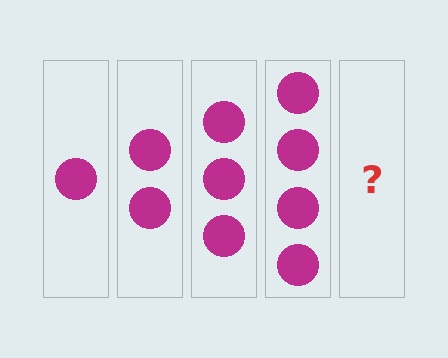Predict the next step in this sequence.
The next step is 5 circles.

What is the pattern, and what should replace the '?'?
The pattern is that each step adds one more circle. The '?' should be 5 circles.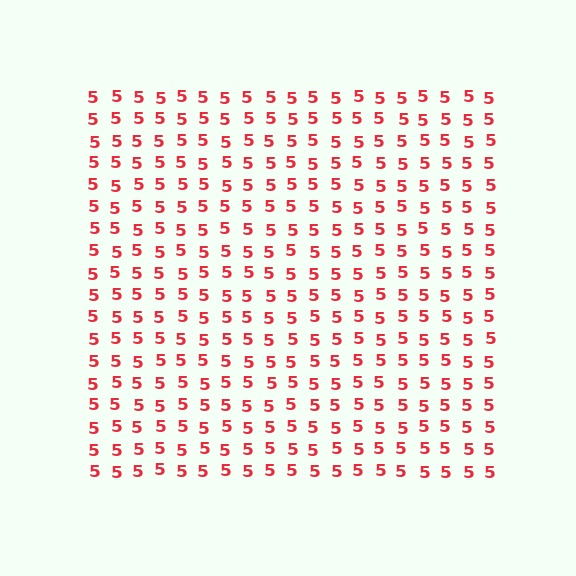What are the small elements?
The small elements are digit 5's.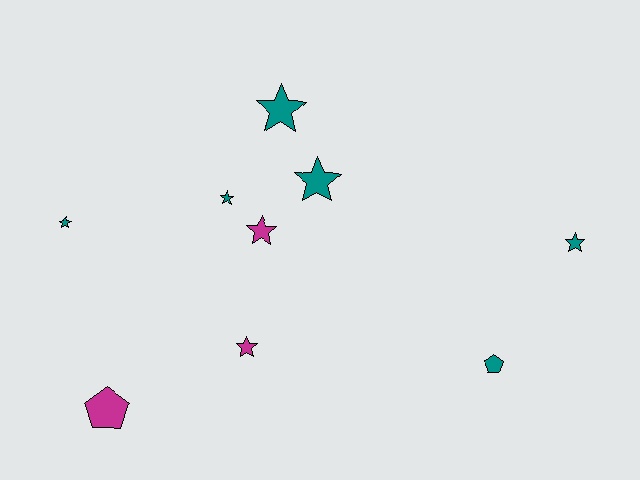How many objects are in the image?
There are 9 objects.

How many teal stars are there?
There are 5 teal stars.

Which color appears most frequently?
Teal, with 6 objects.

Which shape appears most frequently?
Star, with 7 objects.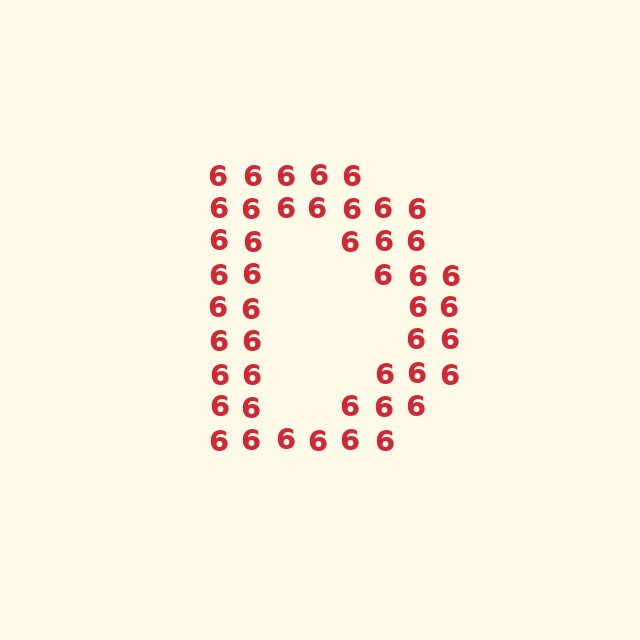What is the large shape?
The large shape is the letter D.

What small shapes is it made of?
It is made of small digit 6's.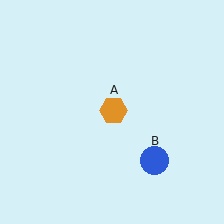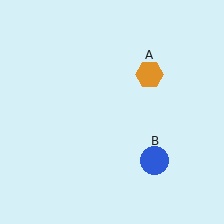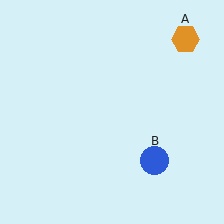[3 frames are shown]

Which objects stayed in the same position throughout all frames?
Blue circle (object B) remained stationary.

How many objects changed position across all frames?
1 object changed position: orange hexagon (object A).